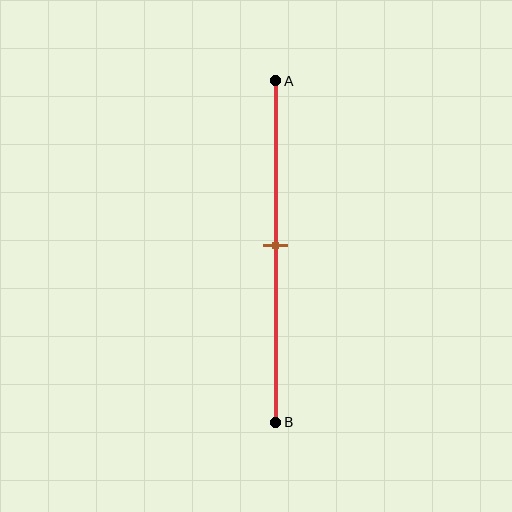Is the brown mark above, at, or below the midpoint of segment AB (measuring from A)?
The brown mark is approximately at the midpoint of segment AB.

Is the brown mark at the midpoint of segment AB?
Yes, the mark is approximately at the midpoint.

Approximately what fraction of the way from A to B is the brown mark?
The brown mark is approximately 50% of the way from A to B.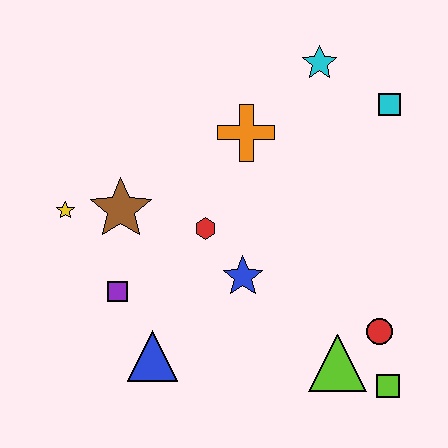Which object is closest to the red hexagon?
The blue star is closest to the red hexagon.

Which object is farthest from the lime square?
The yellow star is farthest from the lime square.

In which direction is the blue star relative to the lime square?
The blue star is to the left of the lime square.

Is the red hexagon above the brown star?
No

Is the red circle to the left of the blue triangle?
No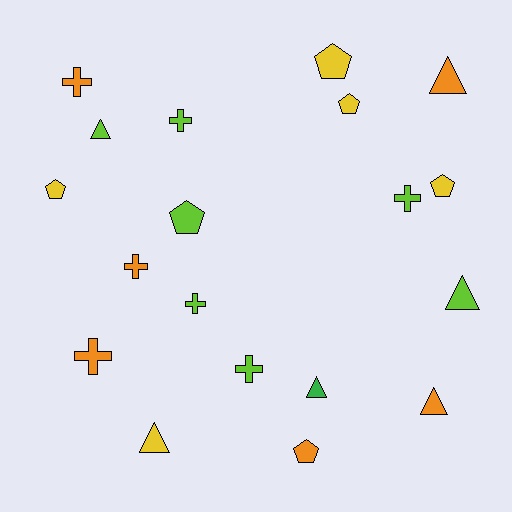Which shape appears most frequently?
Cross, with 7 objects.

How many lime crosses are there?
There are 4 lime crosses.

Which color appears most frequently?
Lime, with 7 objects.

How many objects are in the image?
There are 19 objects.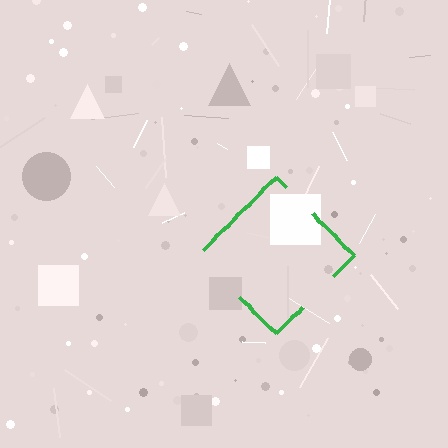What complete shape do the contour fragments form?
The contour fragments form a diamond.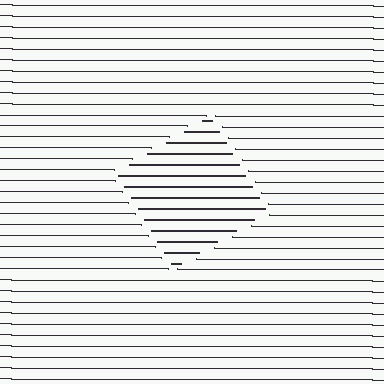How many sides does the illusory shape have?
4 sides — the line-ends trace a square.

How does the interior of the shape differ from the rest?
The interior of the shape contains the same grating, shifted by half a period — the contour is defined by the phase discontinuity where line-ends from the inner and outer gratings abut.